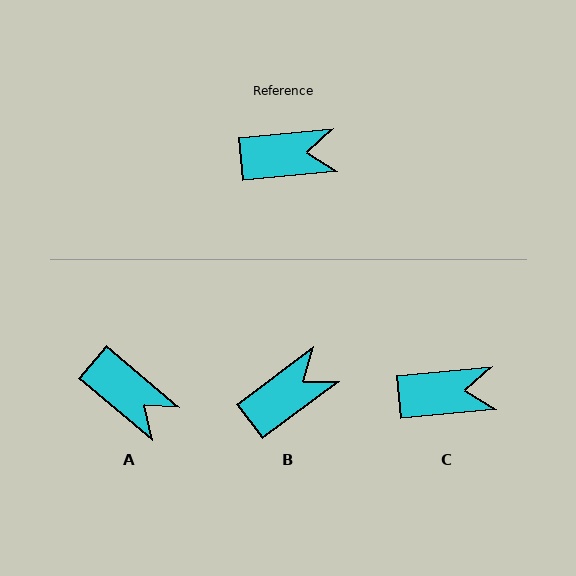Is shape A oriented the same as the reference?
No, it is off by about 45 degrees.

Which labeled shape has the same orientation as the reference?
C.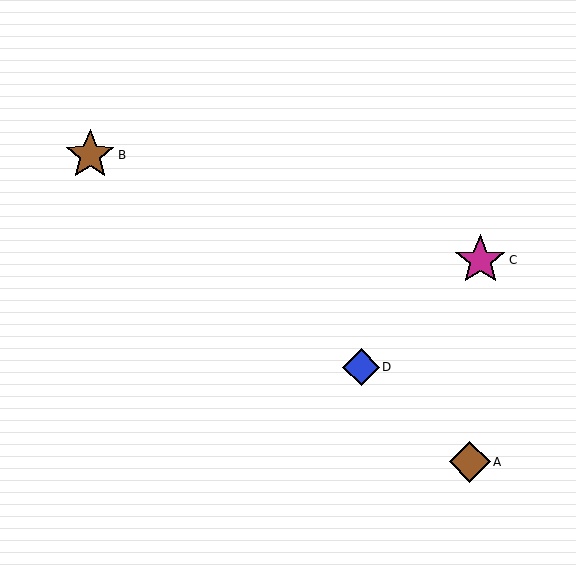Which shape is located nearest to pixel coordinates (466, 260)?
The magenta star (labeled C) at (480, 260) is nearest to that location.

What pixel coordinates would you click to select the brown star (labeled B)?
Click at (90, 155) to select the brown star B.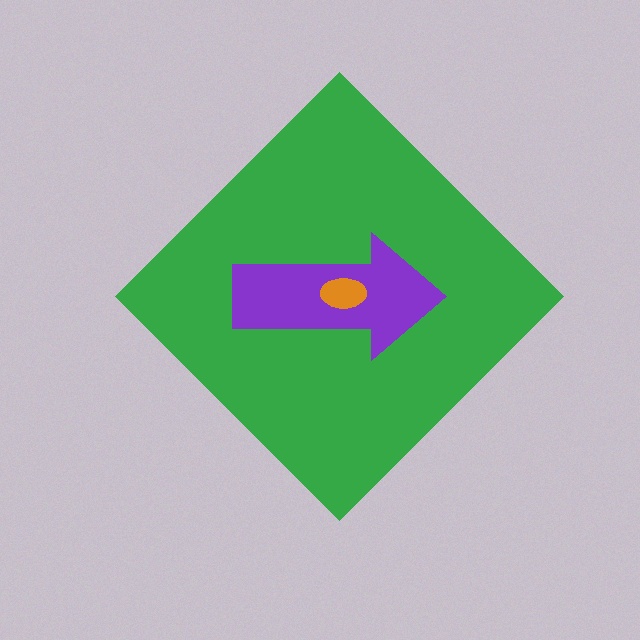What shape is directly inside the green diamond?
The purple arrow.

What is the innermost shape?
The orange ellipse.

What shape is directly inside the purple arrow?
The orange ellipse.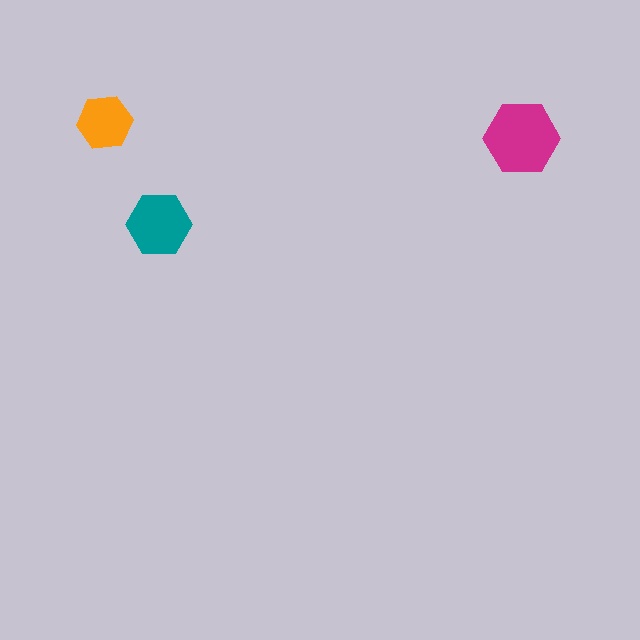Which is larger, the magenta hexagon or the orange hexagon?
The magenta one.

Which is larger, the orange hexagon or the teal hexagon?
The teal one.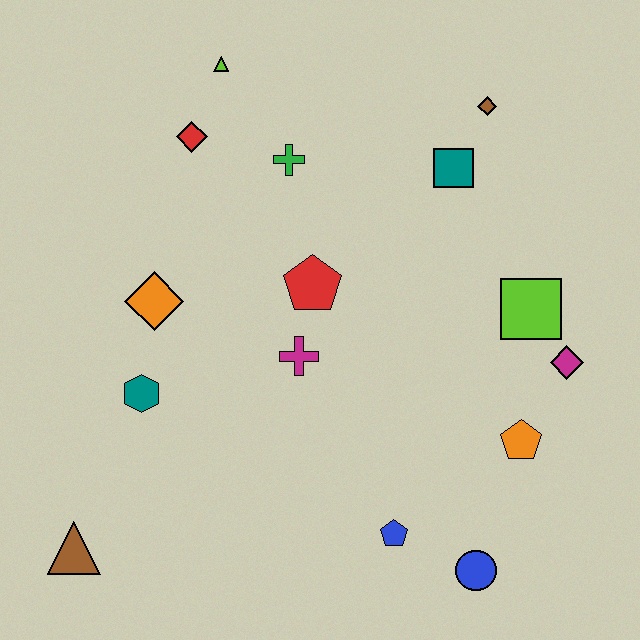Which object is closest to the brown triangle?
The teal hexagon is closest to the brown triangle.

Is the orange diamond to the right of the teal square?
No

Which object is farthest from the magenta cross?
The brown diamond is farthest from the magenta cross.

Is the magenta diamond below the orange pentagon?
No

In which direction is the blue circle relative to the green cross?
The blue circle is below the green cross.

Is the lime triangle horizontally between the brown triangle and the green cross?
Yes